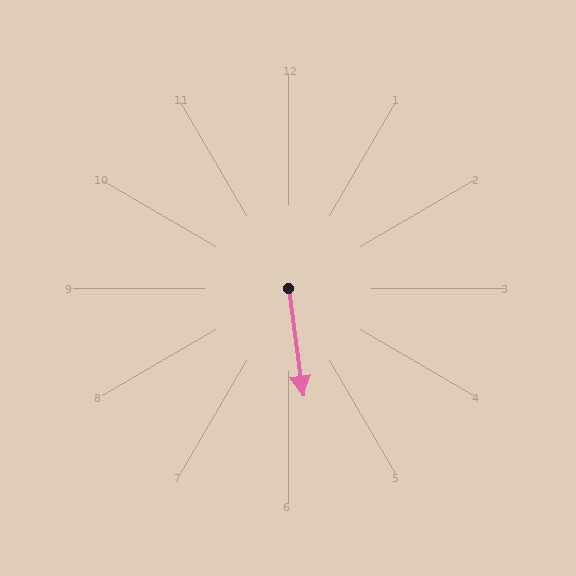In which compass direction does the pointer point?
South.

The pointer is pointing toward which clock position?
Roughly 6 o'clock.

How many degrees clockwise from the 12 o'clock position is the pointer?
Approximately 172 degrees.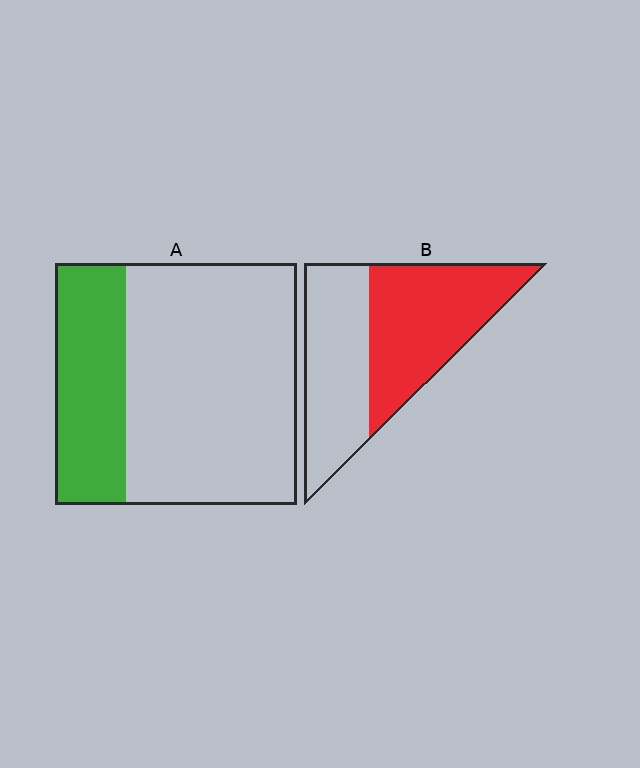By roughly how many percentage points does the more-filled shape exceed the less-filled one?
By roughly 25 percentage points (B over A).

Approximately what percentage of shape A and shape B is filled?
A is approximately 30% and B is approximately 55%.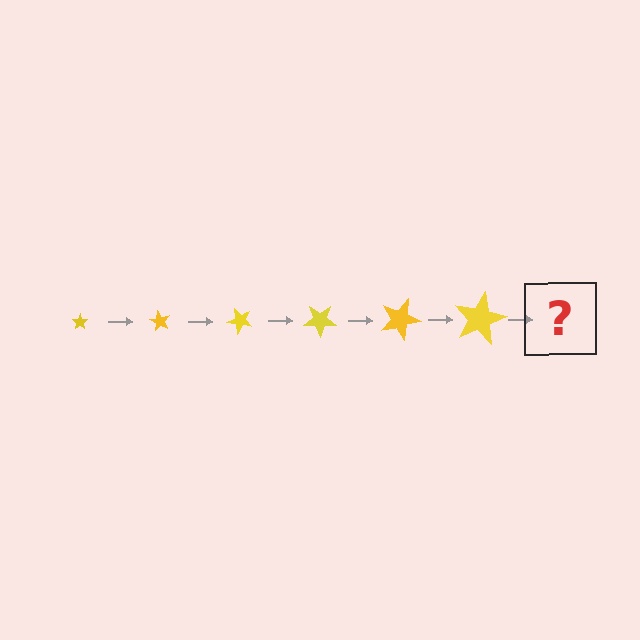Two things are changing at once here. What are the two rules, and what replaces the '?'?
The two rules are that the star grows larger each step and it rotates 60 degrees each step. The '?' should be a star, larger than the previous one and rotated 360 degrees from the start.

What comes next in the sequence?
The next element should be a star, larger than the previous one and rotated 360 degrees from the start.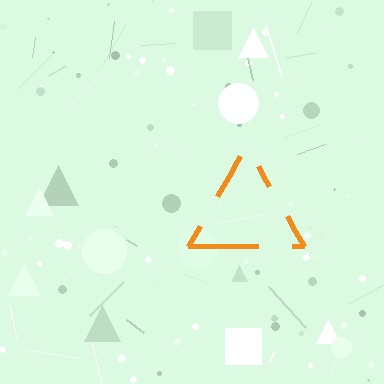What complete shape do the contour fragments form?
The contour fragments form a triangle.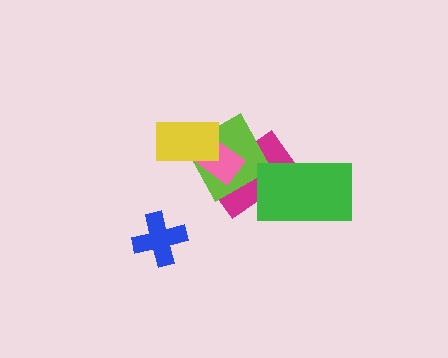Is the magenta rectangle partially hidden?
Yes, it is partially covered by another shape.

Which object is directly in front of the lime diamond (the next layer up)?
The pink rectangle is directly in front of the lime diamond.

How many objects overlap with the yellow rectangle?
2 objects overlap with the yellow rectangle.